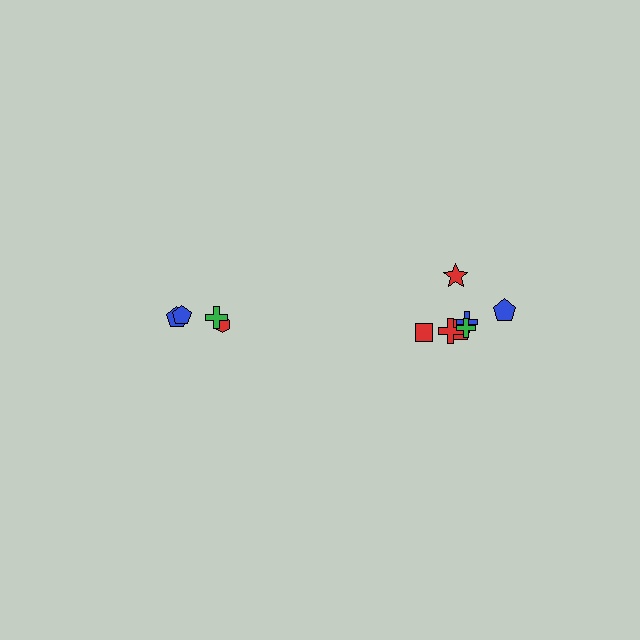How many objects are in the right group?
There are 7 objects.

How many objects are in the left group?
There are 4 objects.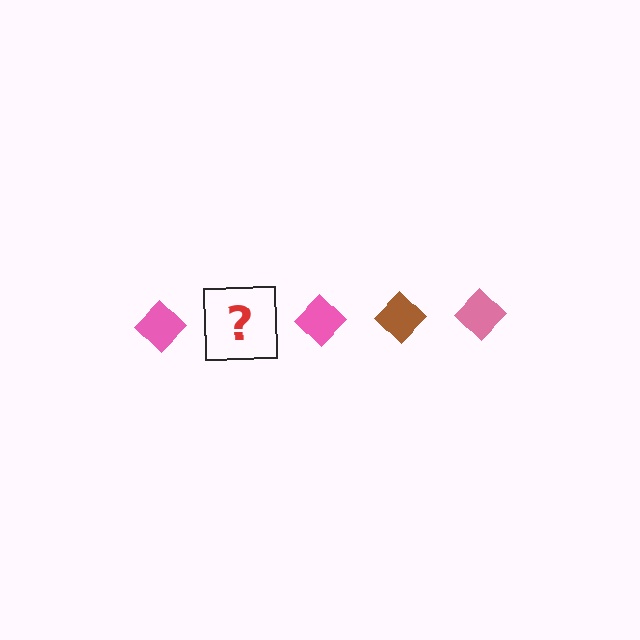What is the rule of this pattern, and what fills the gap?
The rule is that the pattern cycles through pink, brown diamonds. The gap should be filled with a brown diamond.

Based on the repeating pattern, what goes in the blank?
The blank should be a brown diamond.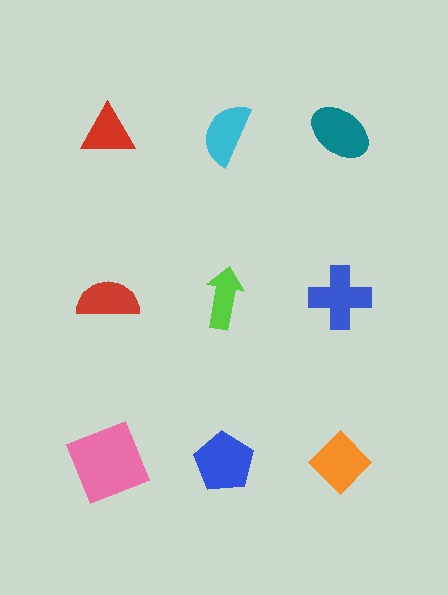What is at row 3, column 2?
A blue pentagon.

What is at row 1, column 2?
A cyan semicircle.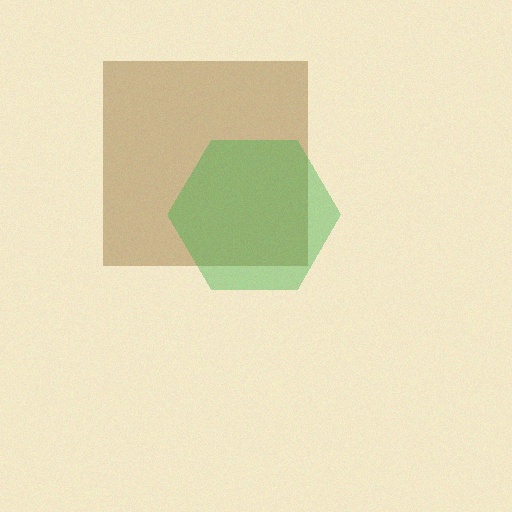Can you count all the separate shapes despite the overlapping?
Yes, there are 2 separate shapes.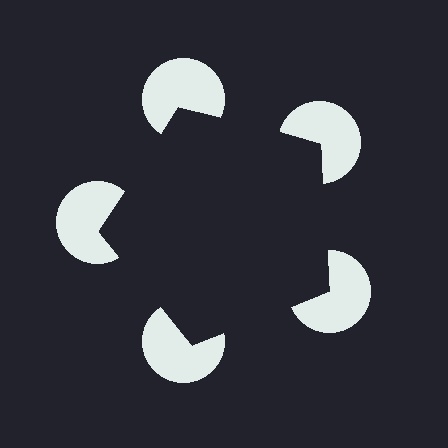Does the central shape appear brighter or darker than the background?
It typically appears slightly darker than the background, even though no actual brightness change is drawn.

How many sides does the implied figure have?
5 sides.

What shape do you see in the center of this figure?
An illusory pentagon — its edges are inferred from the aligned wedge cuts in the pac-man discs, not physically drawn.